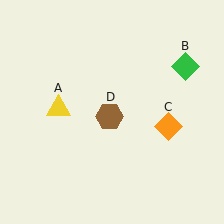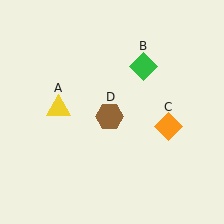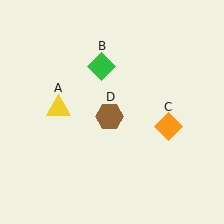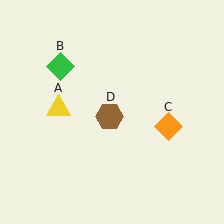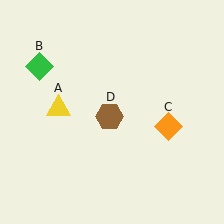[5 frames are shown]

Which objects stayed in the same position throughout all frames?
Yellow triangle (object A) and orange diamond (object C) and brown hexagon (object D) remained stationary.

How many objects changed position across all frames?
1 object changed position: green diamond (object B).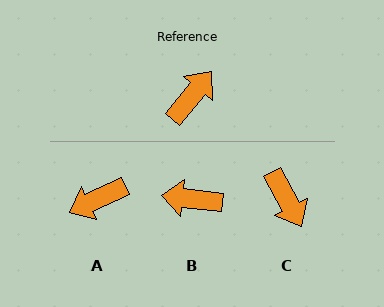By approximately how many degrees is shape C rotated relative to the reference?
Approximately 112 degrees clockwise.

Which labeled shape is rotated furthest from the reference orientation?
A, about 155 degrees away.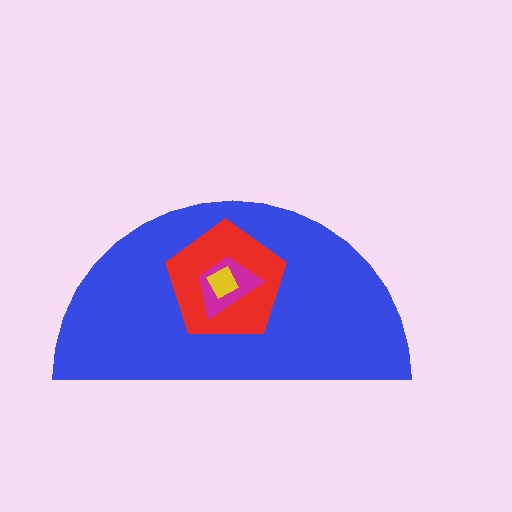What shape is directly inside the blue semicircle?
The red pentagon.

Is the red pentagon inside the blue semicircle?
Yes.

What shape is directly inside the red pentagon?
The magenta trapezoid.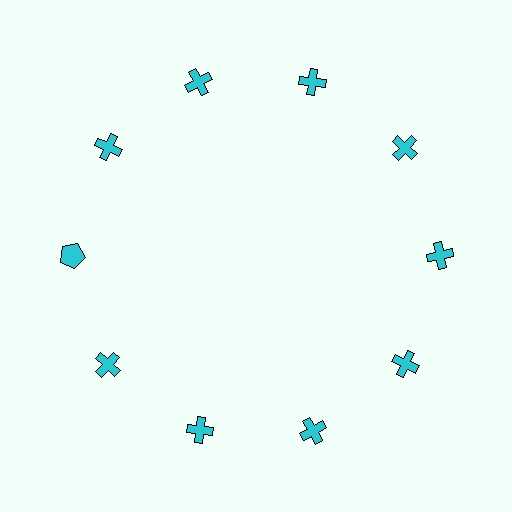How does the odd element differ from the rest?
It has a different shape: pentagon instead of cross.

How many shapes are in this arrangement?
There are 10 shapes arranged in a ring pattern.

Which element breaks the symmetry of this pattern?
The cyan pentagon at roughly the 9 o'clock position breaks the symmetry. All other shapes are cyan crosses.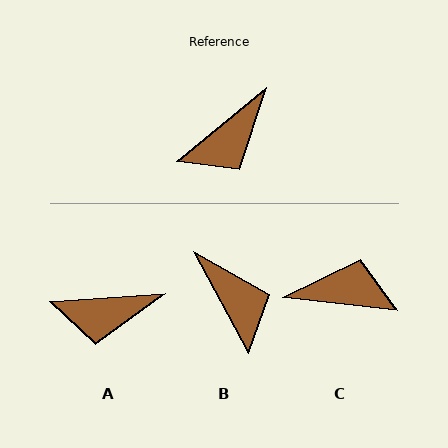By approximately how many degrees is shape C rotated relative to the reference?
Approximately 134 degrees counter-clockwise.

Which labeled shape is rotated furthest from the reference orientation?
C, about 134 degrees away.